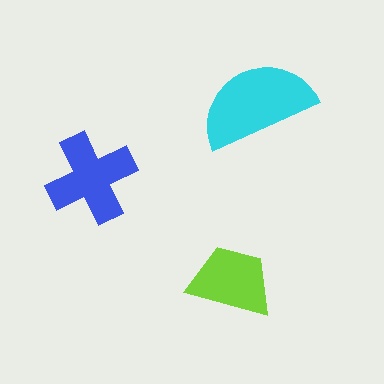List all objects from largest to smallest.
The cyan semicircle, the blue cross, the lime trapezoid.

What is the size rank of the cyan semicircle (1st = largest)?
1st.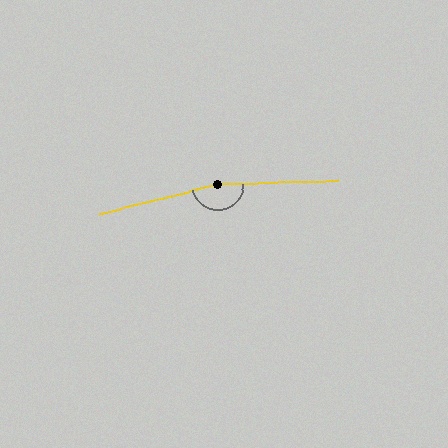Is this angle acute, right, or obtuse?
It is obtuse.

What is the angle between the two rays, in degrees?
Approximately 167 degrees.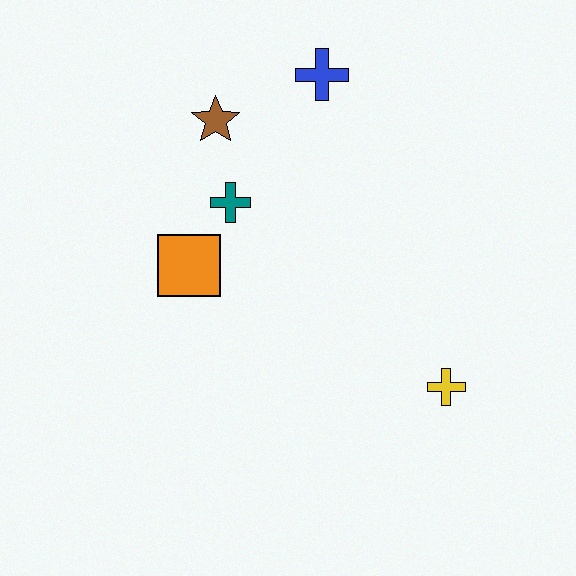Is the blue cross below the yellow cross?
No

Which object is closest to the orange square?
The teal cross is closest to the orange square.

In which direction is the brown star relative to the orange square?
The brown star is above the orange square.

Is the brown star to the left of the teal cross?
Yes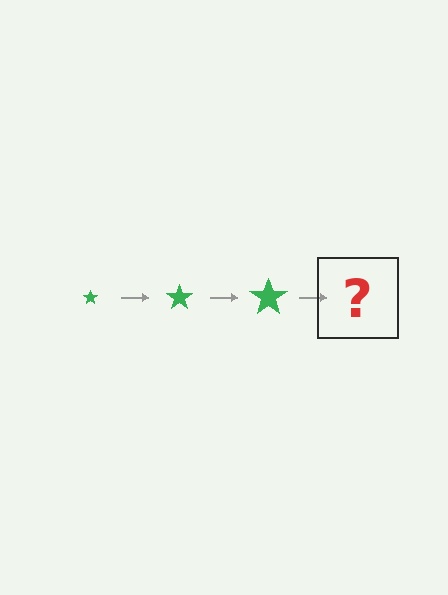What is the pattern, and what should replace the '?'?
The pattern is that the star gets progressively larger each step. The '?' should be a green star, larger than the previous one.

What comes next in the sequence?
The next element should be a green star, larger than the previous one.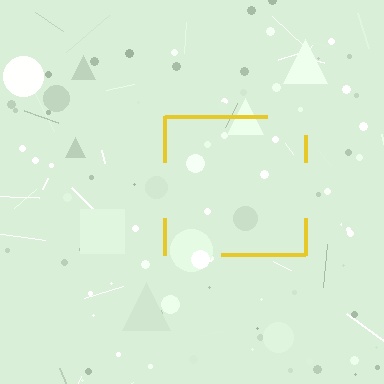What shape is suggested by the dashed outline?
The dashed outline suggests a square.